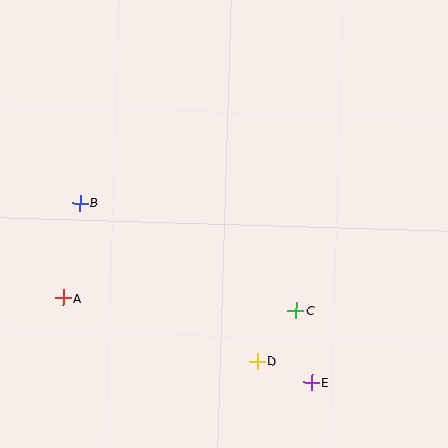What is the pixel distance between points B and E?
The distance between B and E is 293 pixels.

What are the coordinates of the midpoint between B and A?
The midpoint between B and A is at (72, 250).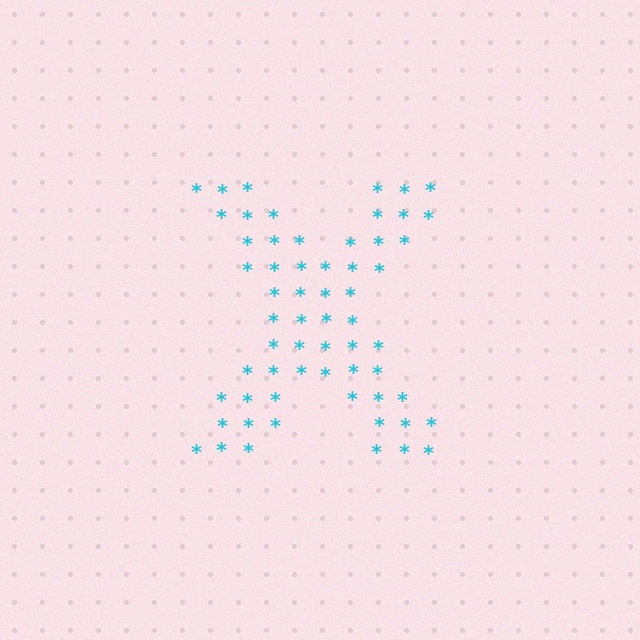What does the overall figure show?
The overall figure shows the letter X.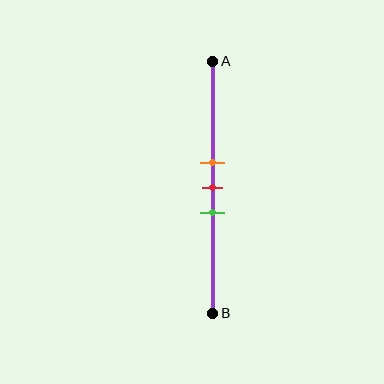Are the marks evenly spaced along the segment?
Yes, the marks are approximately evenly spaced.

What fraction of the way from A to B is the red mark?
The red mark is approximately 50% (0.5) of the way from A to B.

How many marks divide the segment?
There are 3 marks dividing the segment.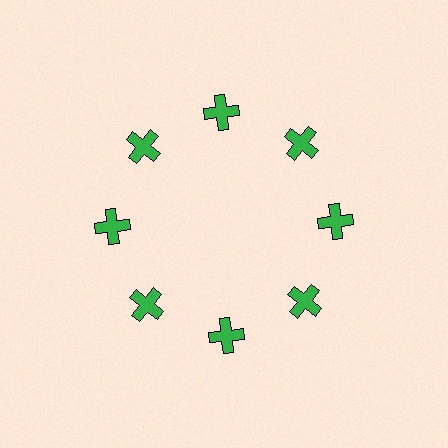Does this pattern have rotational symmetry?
Yes, this pattern has 8-fold rotational symmetry. It looks the same after rotating 45 degrees around the center.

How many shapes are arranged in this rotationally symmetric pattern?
There are 8 shapes, arranged in 8 groups of 1.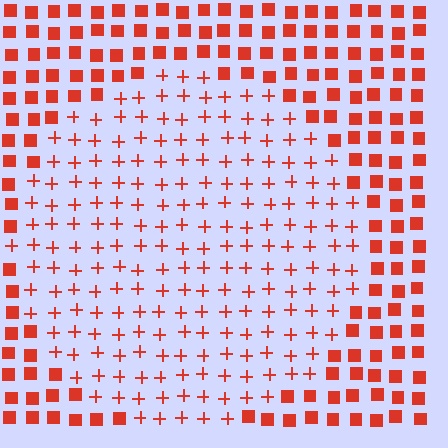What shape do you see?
I see a circle.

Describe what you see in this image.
The image is filled with small red elements arranged in a uniform grid. A circle-shaped region contains plus signs, while the surrounding area contains squares. The boundary is defined purely by the change in element shape.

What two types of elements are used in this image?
The image uses plus signs inside the circle region and squares outside it.